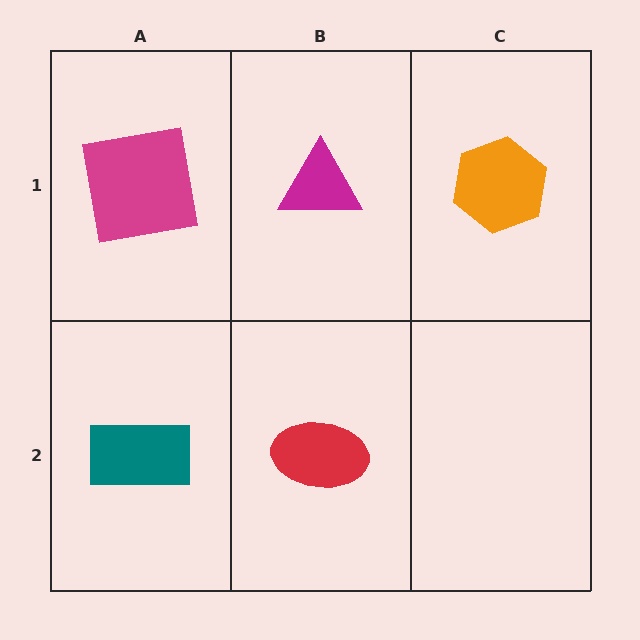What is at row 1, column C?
An orange hexagon.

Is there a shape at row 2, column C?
No, that cell is empty.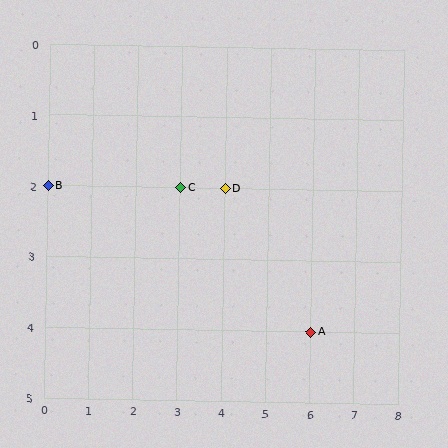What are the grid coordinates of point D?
Point D is at grid coordinates (4, 2).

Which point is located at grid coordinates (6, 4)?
Point A is at (6, 4).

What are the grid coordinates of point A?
Point A is at grid coordinates (6, 4).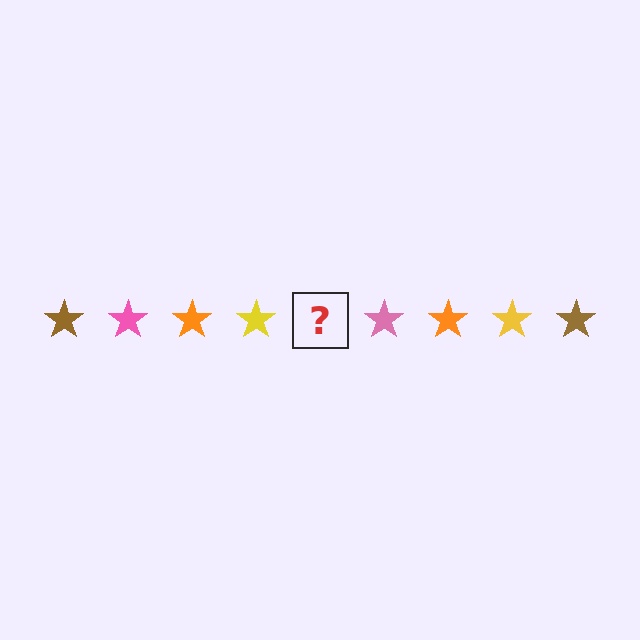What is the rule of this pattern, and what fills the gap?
The rule is that the pattern cycles through brown, pink, orange, yellow stars. The gap should be filled with a brown star.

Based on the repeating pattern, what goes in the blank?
The blank should be a brown star.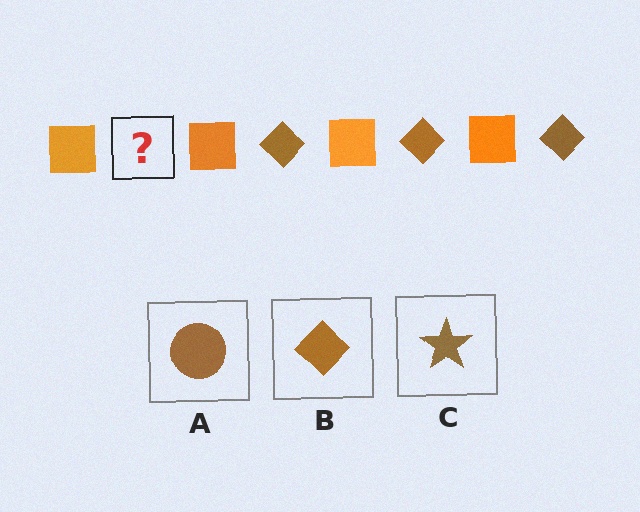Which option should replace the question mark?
Option B.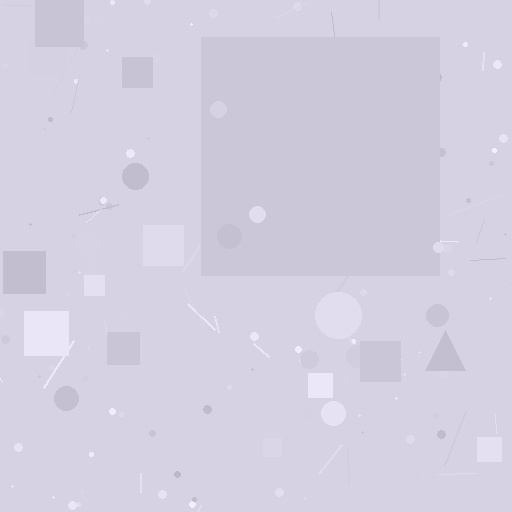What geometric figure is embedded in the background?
A square is embedded in the background.